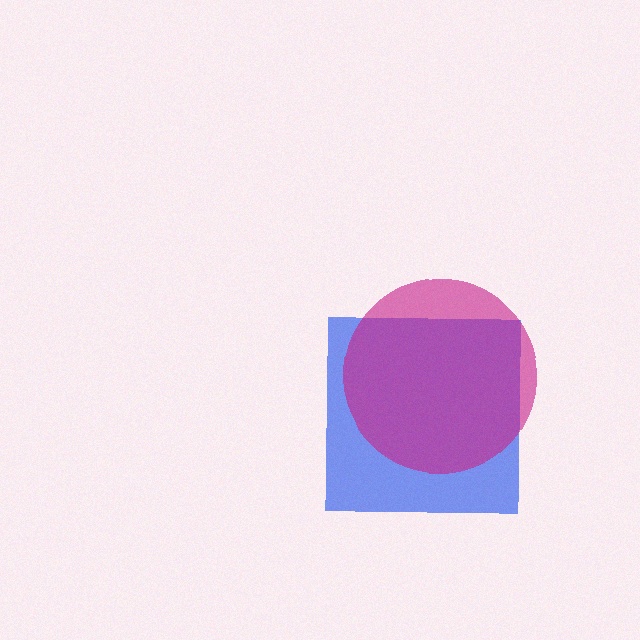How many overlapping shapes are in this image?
There are 2 overlapping shapes in the image.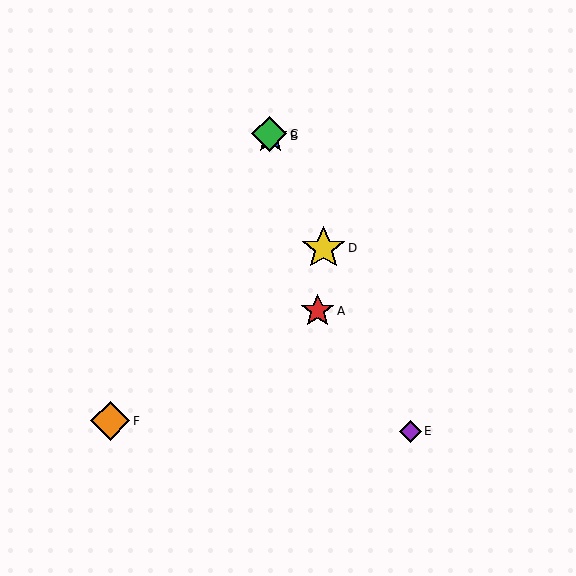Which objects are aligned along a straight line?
Objects B, C, D, E are aligned along a straight line.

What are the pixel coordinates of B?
Object B is at (270, 136).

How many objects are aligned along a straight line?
4 objects (B, C, D, E) are aligned along a straight line.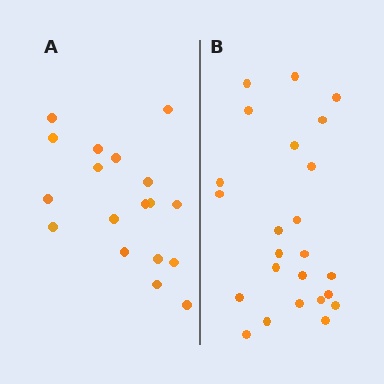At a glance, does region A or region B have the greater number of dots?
Region B (the right region) has more dots.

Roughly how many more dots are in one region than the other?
Region B has about 6 more dots than region A.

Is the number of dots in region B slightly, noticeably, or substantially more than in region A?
Region B has noticeably more, but not dramatically so. The ratio is roughly 1.3 to 1.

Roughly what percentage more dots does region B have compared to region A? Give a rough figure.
About 35% more.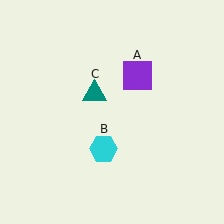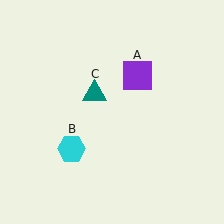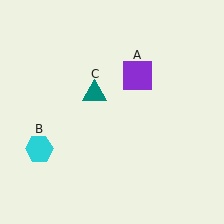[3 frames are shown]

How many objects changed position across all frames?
1 object changed position: cyan hexagon (object B).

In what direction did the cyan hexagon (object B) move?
The cyan hexagon (object B) moved left.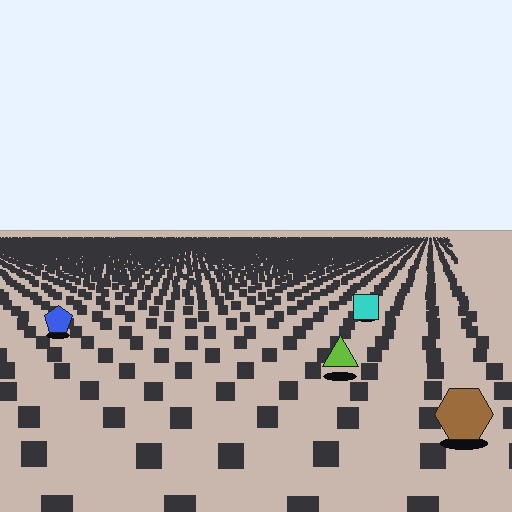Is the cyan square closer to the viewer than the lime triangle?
No. The lime triangle is closer — you can tell from the texture gradient: the ground texture is coarser near it.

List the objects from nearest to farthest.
From nearest to farthest: the brown hexagon, the lime triangle, the blue pentagon, the cyan square.